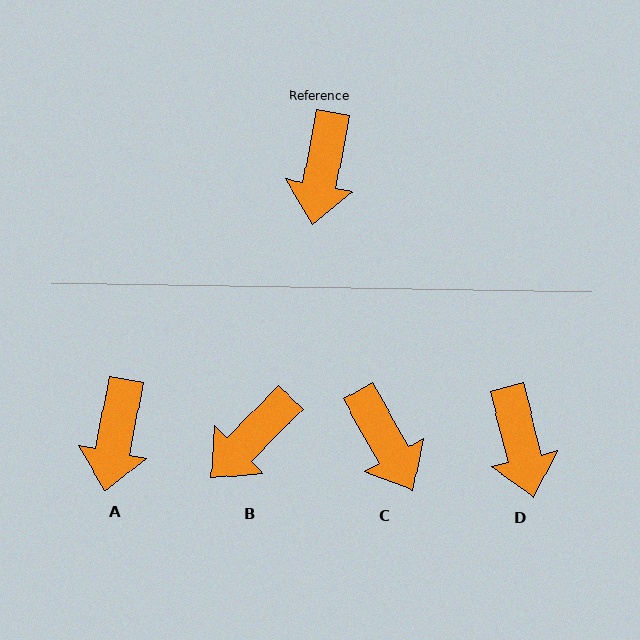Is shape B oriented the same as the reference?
No, it is off by about 34 degrees.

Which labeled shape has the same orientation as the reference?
A.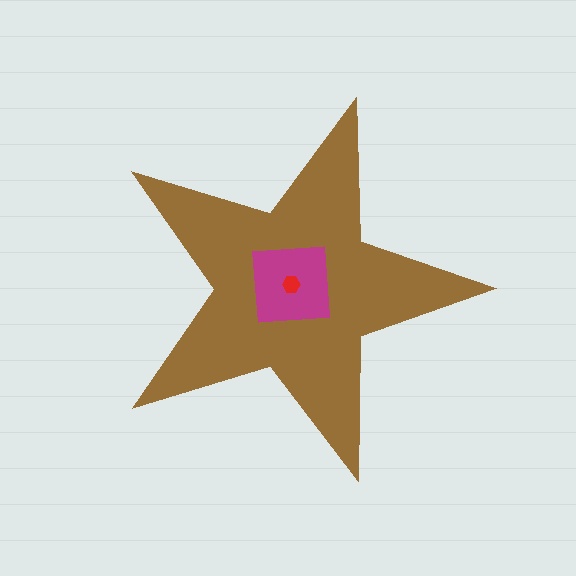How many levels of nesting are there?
3.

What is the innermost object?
The red hexagon.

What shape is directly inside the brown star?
The magenta square.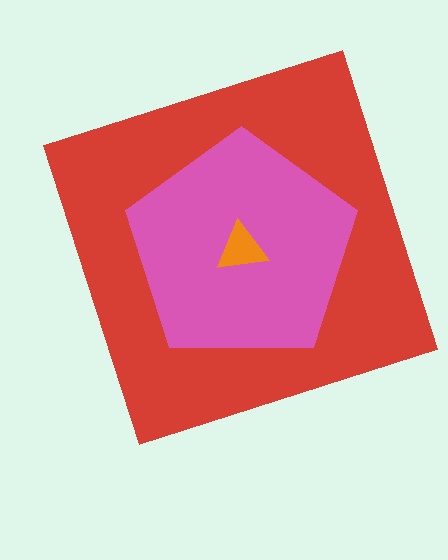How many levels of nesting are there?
3.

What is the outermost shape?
The red square.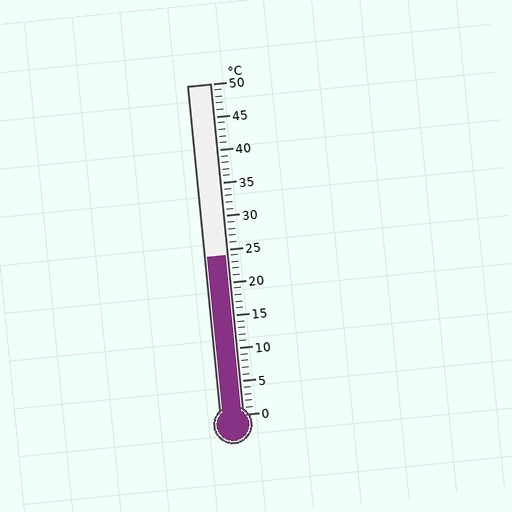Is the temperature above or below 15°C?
The temperature is above 15°C.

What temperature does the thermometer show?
The thermometer shows approximately 24°C.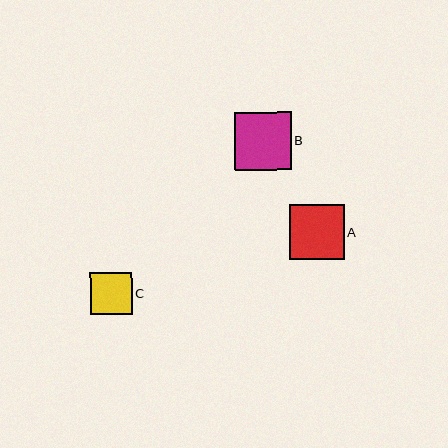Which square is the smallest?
Square C is the smallest with a size of approximately 42 pixels.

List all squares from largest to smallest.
From largest to smallest: B, A, C.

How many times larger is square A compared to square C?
Square A is approximately 1.3 times the size of square C.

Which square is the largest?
Square B is the largest with a size of approximately 57 pixels.